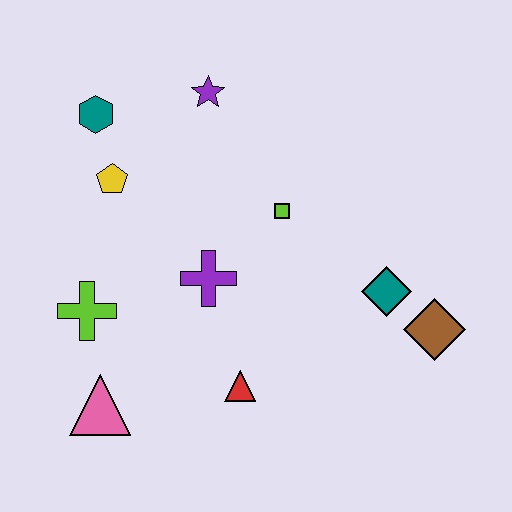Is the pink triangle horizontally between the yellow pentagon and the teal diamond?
No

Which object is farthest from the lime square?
The pink triangle is farthest from the lime square.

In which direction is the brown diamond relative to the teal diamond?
The brown diamond is to the right of the teal diamond.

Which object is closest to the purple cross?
The lime square is closest to the purple cross.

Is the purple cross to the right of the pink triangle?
Yes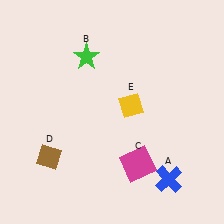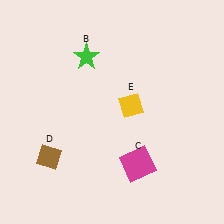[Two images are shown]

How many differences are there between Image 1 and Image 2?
There is 1 difference between the two images.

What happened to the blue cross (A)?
The blue cross (A) was removed in Image 2. It was in the bottom-right area of Image 1.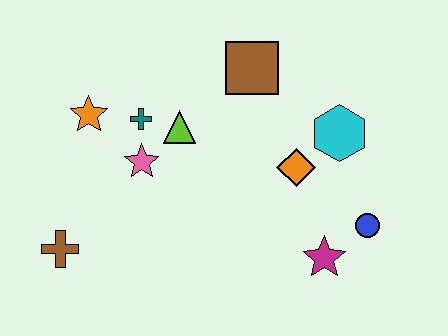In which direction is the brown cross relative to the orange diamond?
The brown cross is to the left of the orange diamond.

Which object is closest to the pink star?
The teal cross is closest to the pink star.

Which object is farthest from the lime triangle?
The blue circle is farthest from the lime triangle.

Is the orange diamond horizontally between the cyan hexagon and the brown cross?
Yes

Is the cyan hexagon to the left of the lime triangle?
No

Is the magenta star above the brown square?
No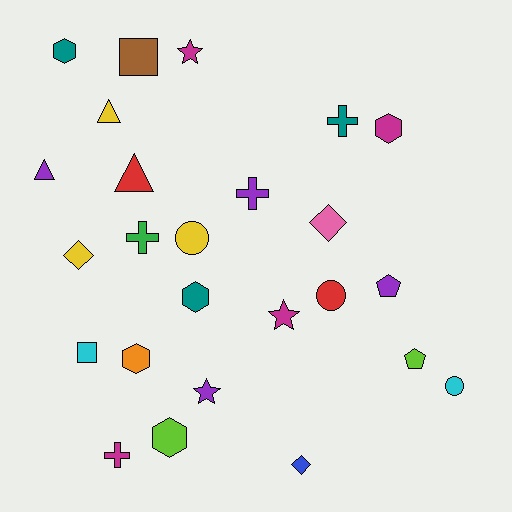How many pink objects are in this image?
There is 1 pink object.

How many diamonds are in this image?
There are 3 diamonds.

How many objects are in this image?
There are 25 objects.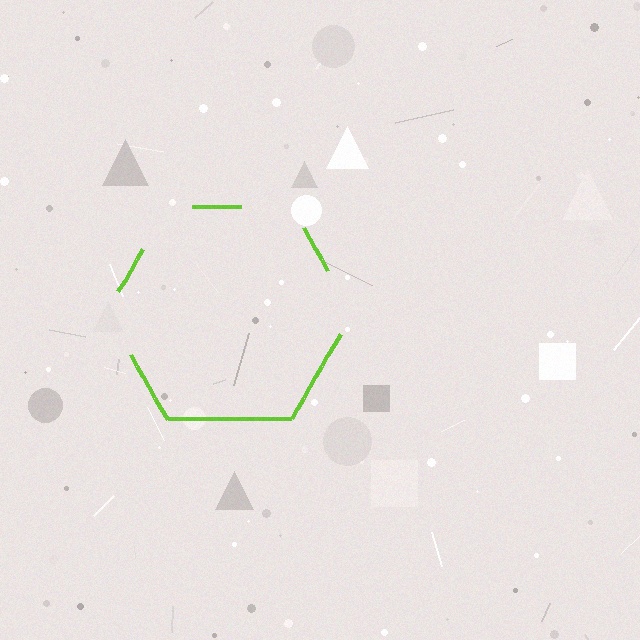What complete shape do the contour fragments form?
The contour fragments form a hexagon.